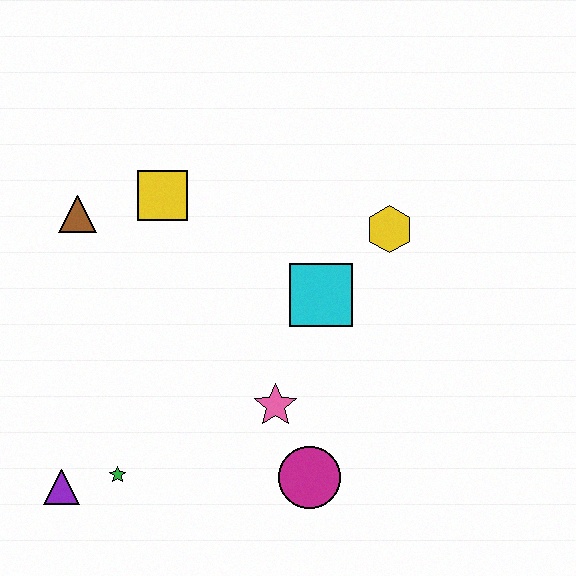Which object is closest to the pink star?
The magenta circle is closest to the pink star.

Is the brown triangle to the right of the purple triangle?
Yes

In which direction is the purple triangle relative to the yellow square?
The purple triangle is below the yellow square.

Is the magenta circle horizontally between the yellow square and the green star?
No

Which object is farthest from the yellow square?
The magenta circle is farthest from the yellow square.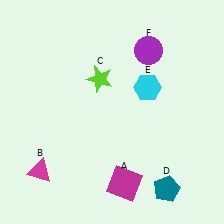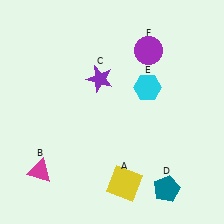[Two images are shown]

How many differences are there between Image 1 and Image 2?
There are 2 differences between the two images.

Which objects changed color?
A changed from magenta to yellow. C changed from lime to purple.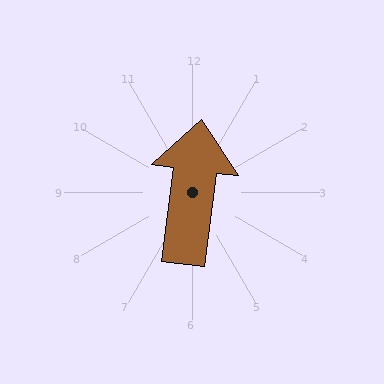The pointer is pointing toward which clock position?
Roughly 12 o'clock.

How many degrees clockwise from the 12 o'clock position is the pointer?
Approximately 7 degrees.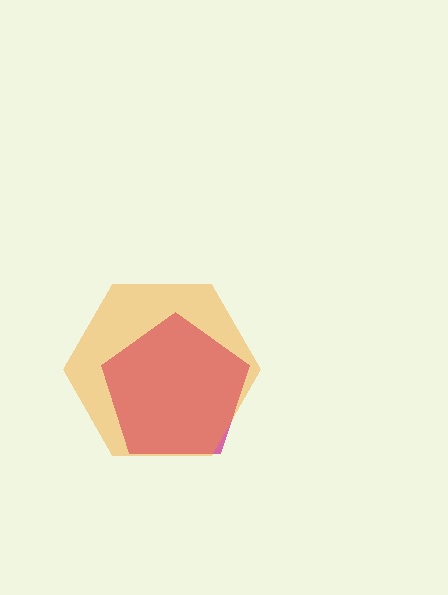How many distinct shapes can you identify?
There are 2 distinct shapes: a magenta pentagon, an orange hexagon.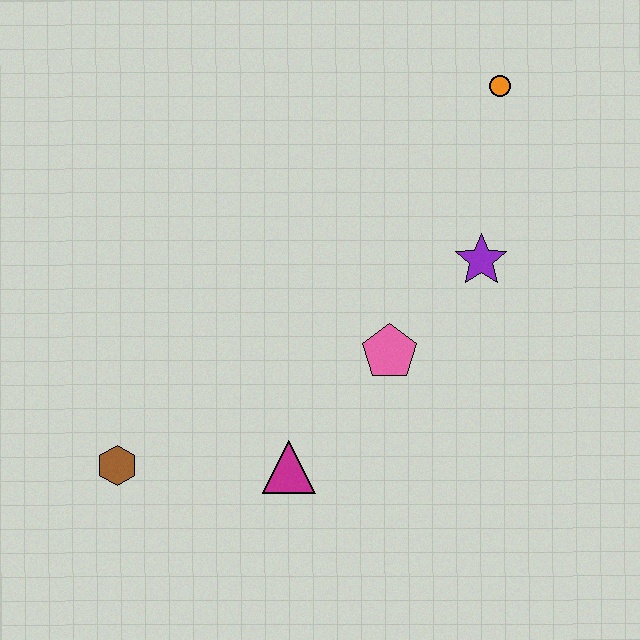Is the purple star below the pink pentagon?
No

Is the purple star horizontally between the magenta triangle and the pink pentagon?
No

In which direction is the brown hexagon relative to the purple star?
The brown hexagon is to the left of the purple star.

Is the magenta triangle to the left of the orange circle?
Yes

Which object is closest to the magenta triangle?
The pink pentagon is closest to the magenta triangle.